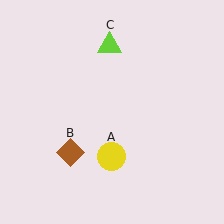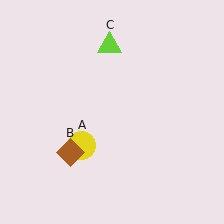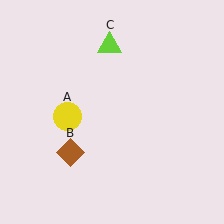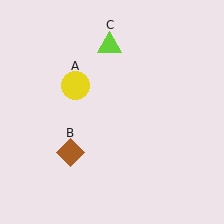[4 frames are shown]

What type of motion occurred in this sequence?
The yellow circle (object A) rotated clockwise around the center of the scene.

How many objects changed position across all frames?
1 object changed position: yellow circle (object A).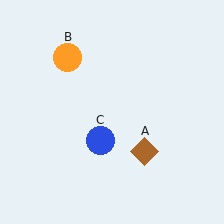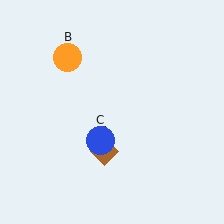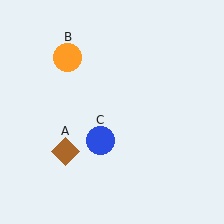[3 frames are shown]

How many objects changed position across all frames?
1 object changed position: brown diamond (object A).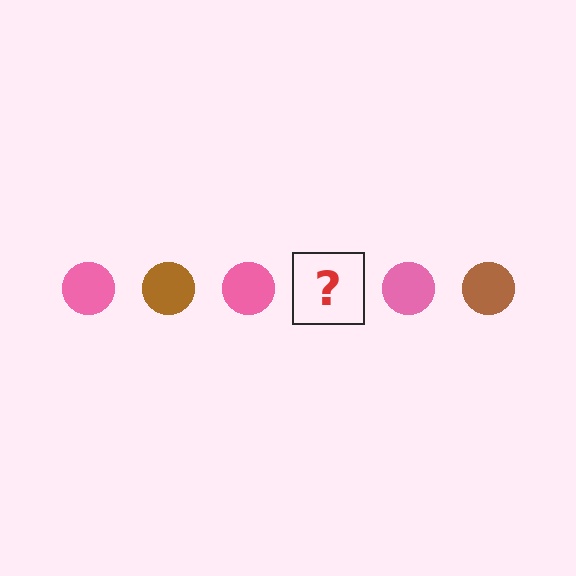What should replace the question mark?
The question mark should be replaced with a brown circle.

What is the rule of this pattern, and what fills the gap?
The rule is that the pattern cycles through pink, brown circles. The gap should be filled with a brown circle.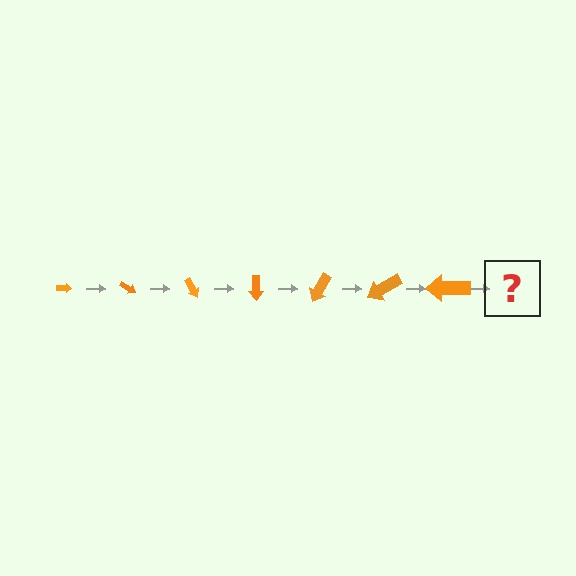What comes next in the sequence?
The next element should be an arrow, larger than the previous one and rotated 210 degrees from the start.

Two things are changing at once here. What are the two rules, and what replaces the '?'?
The two rules are that the arrow grows larger each step and it rotates 30 degrees each step. The '?' should be an arrow, larger than the previous one and rotated 210 degrees from the start.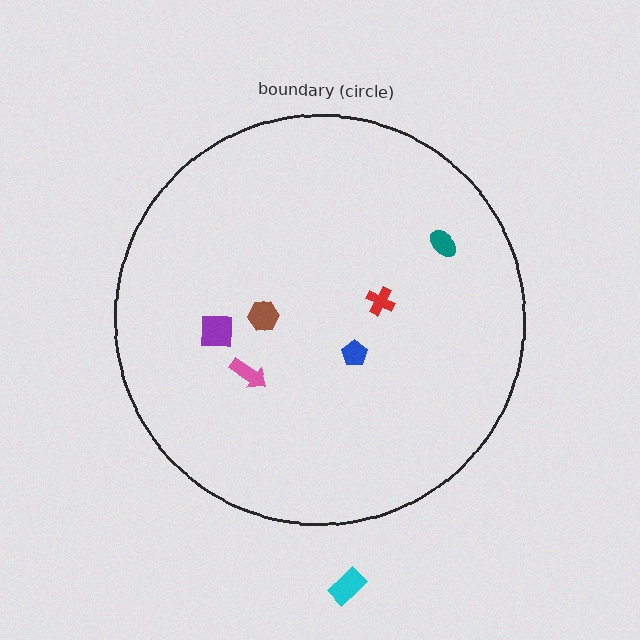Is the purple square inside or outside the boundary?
Inside.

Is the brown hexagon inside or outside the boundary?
Inside.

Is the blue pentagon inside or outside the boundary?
Inside.